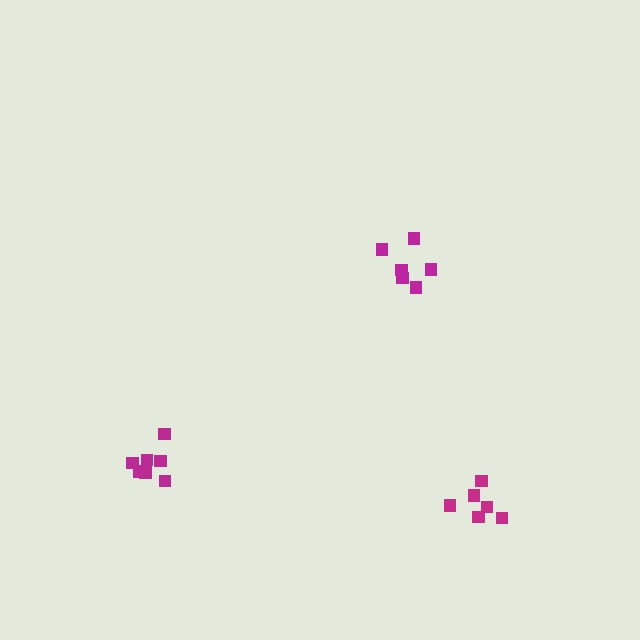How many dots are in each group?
Group 1: 6 dots, Group 2: 6 dots, Group 3: 7 dots (19 total).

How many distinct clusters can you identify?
There are 3 distinct clusters.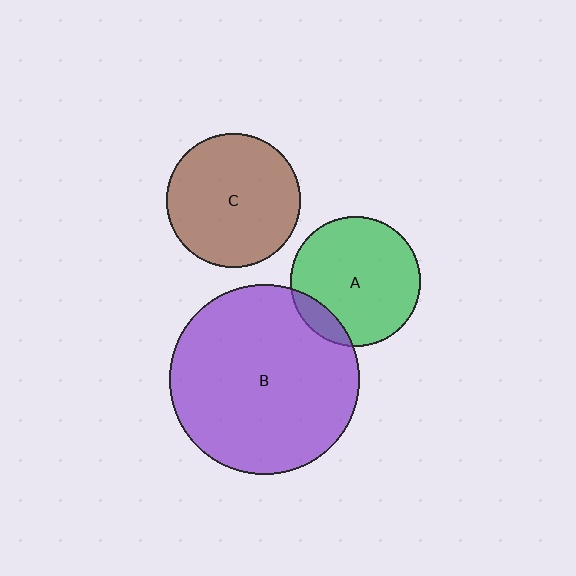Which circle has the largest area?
Circle B (purple).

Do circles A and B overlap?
Yes.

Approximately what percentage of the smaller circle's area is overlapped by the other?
Approximately 10%.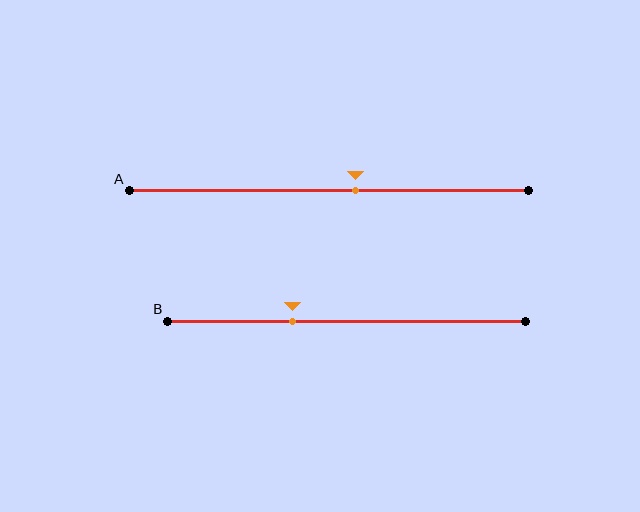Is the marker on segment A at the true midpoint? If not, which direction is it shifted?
No, the marker on segment A is shifted to the right by about 7% of the segment length.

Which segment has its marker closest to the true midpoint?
Segment A has its marker closest to the true midpoint.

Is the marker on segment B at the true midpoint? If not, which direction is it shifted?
No, the marker on segment B is shifted to the left by about 15% of the segment length.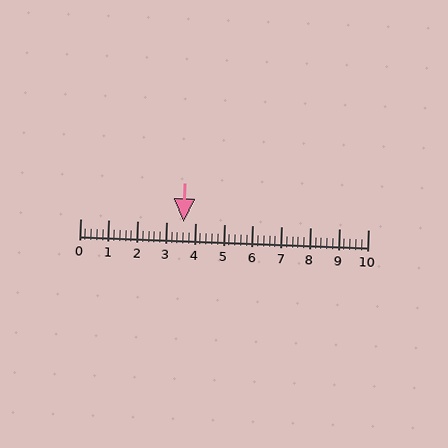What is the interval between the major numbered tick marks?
The major tick marks are spaced 1 units apart.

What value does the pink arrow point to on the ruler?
The pink arrow points to approximately 3.6.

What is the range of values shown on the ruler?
The ruler shows values from 0 to 10.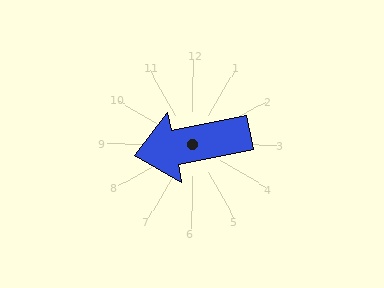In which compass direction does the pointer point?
West.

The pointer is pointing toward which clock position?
Roughly 9 o'clock.